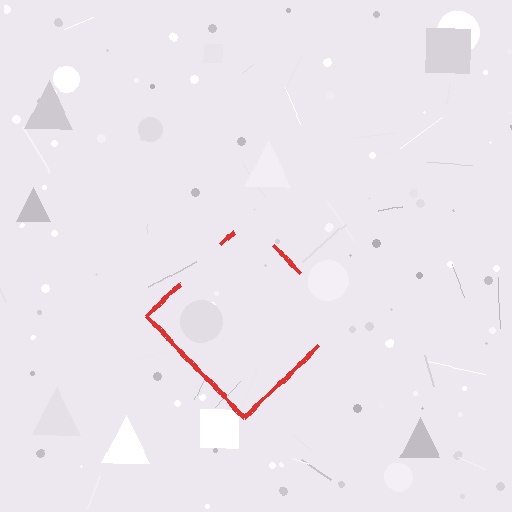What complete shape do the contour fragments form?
The contour fragments form a diamond.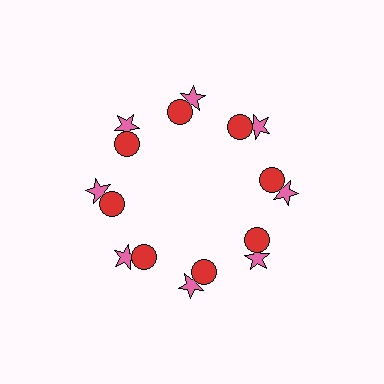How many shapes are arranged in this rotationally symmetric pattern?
There are 16 shapes, arranged in 8 groups of 2.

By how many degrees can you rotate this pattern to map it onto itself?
The pattern maps onto itself every 45 degrees of rotation.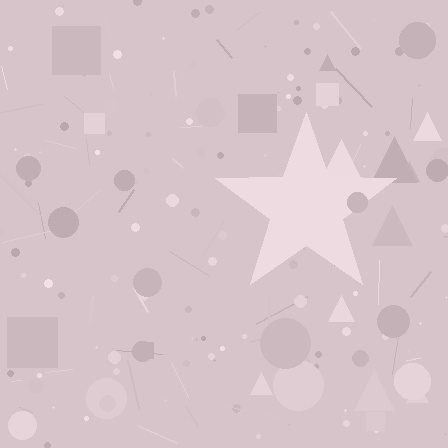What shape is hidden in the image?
A star is hidden in the image.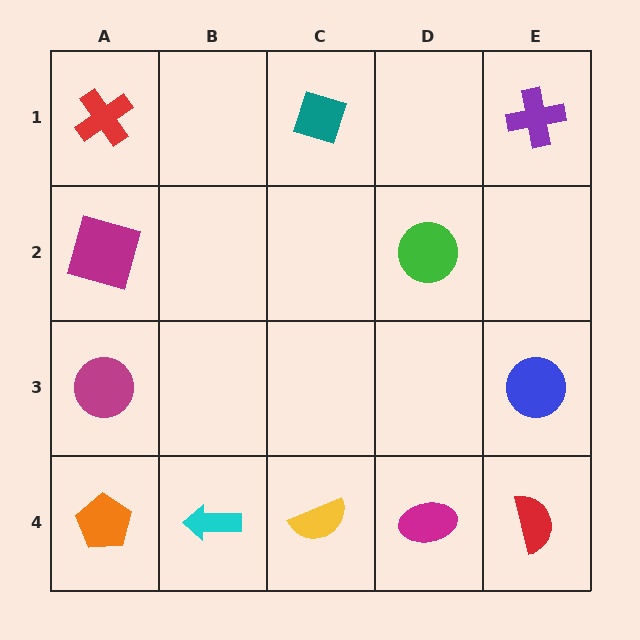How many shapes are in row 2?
2 shapes.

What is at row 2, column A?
A magenta square.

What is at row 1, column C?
A teal diamond.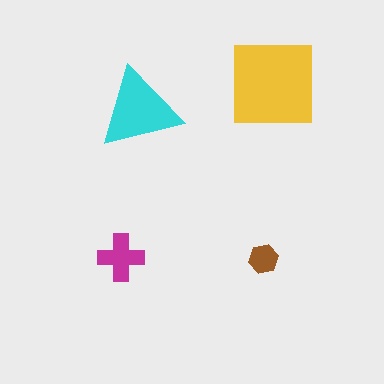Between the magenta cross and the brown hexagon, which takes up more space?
The magenta cross.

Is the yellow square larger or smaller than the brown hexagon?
Larger.